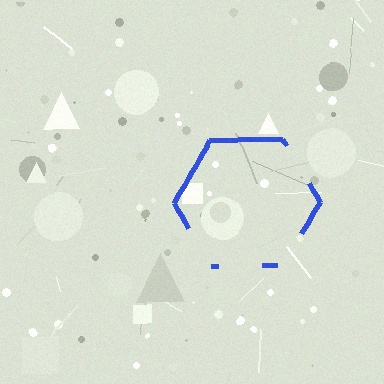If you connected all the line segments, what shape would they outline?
They would outline a hexagon.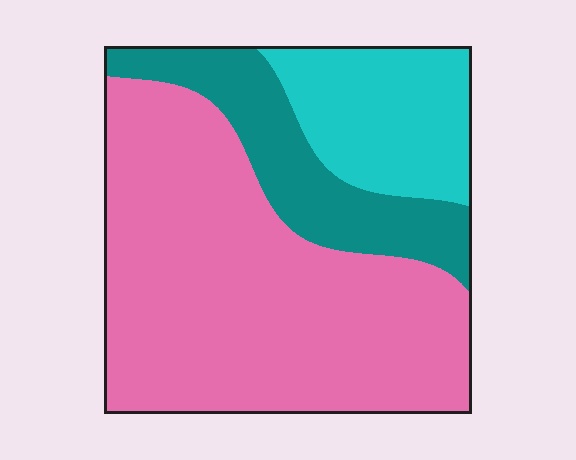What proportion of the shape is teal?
Teal takes up about one fifth (1/5) of the shape.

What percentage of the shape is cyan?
Cyan covers roughly 20% of the shape.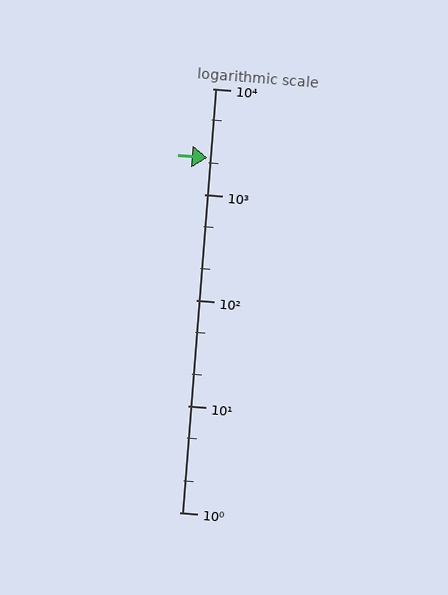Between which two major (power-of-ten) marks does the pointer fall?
The pointer is between 1000 and 10000.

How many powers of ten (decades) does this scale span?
The scale spans 4 decades, from 1 to 10000.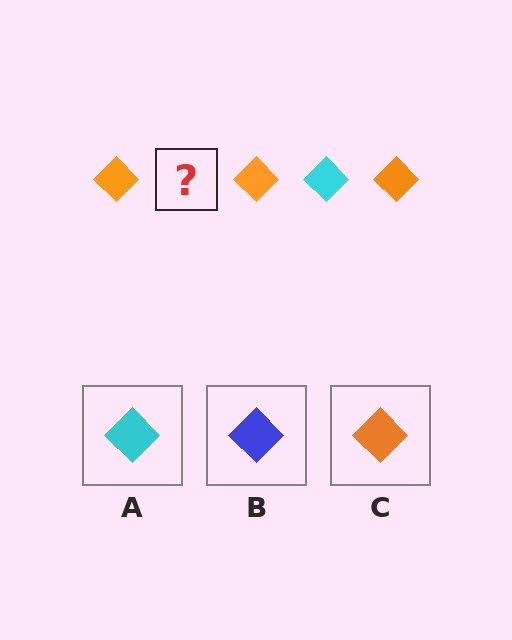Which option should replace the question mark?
Option A.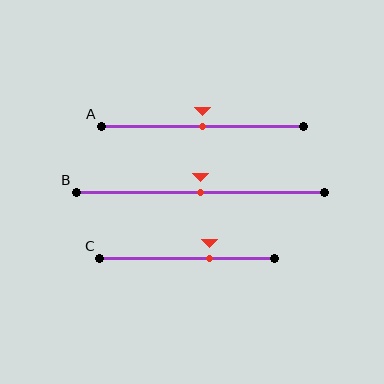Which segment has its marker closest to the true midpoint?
Segment A has its marker closest to the true midpoint.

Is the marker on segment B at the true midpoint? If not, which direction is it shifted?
Yes, the marker on segment B is at the true midpoint.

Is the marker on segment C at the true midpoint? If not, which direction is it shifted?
No, the marker on segment C is shifted to the right by about 13% of the segment length.